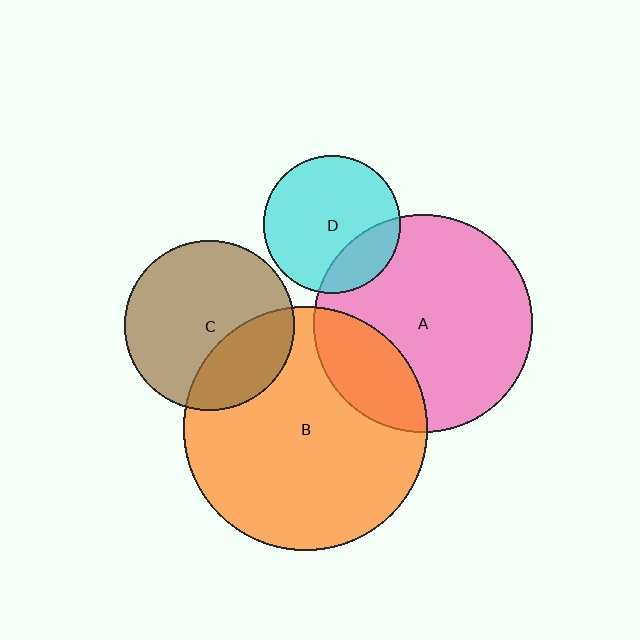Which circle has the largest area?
Circle B (orange).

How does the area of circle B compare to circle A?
Approximately 1.3 times.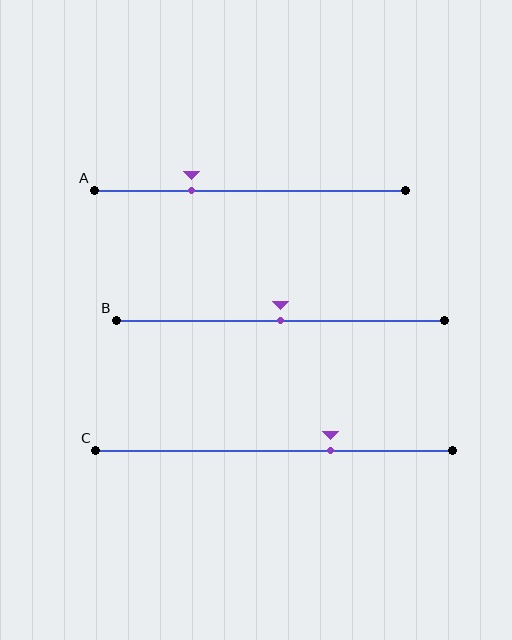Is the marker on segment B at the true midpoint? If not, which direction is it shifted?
Yes, the marker on segment B is at the true midpoint.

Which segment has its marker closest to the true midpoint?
Segment B has its marker closest to the true midpoint.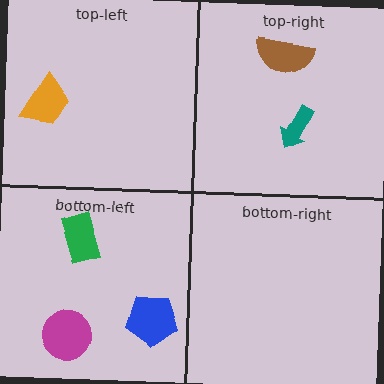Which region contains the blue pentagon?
The bottom-left region.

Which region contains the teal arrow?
The top-right region.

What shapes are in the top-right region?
The teal arrow, the brown semicircle.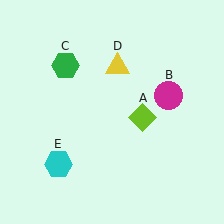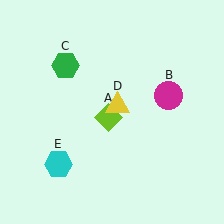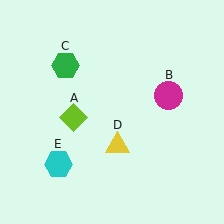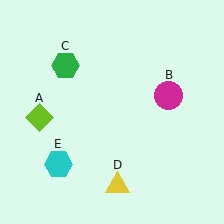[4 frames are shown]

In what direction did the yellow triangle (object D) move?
The yellow triangle (object D) moved down.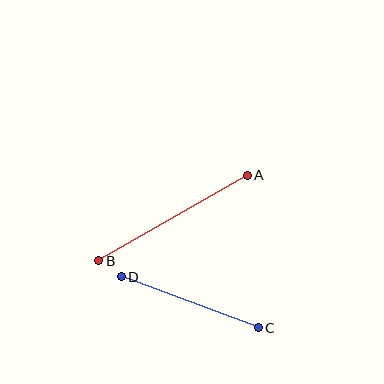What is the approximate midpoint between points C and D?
The midpoint is at approximately (190, 302) pixels.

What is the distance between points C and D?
The distance is approximately 146 pixels.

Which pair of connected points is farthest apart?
Points A and B are farthest apart.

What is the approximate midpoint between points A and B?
The midpoint is at approximately (173, 218) pixels.